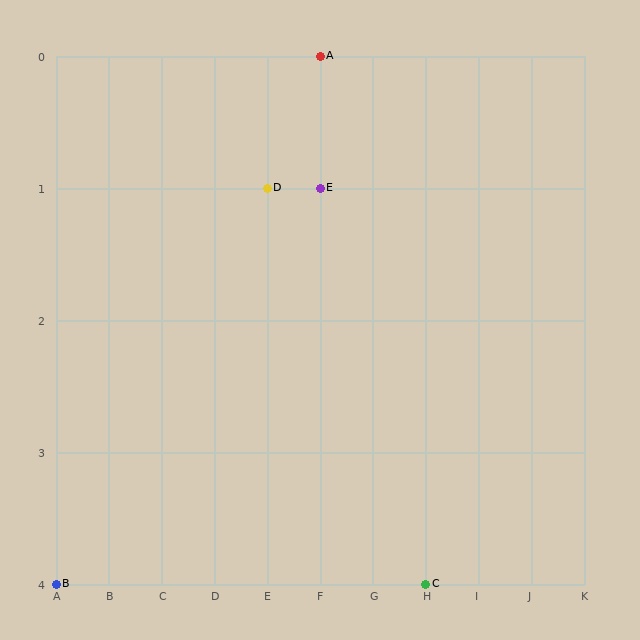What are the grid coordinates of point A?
Point A is at grid coordinates (F, 0).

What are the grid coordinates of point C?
Point C is at grid coordinates (H, 4).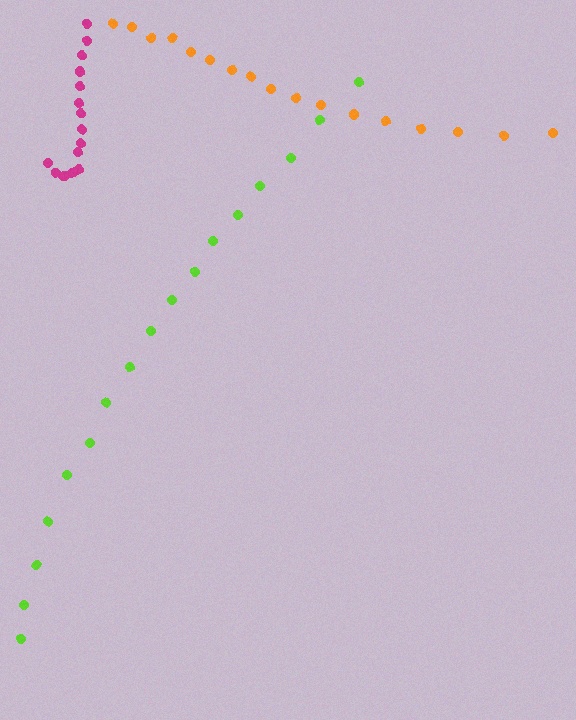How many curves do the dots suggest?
There are 3 distinct paths.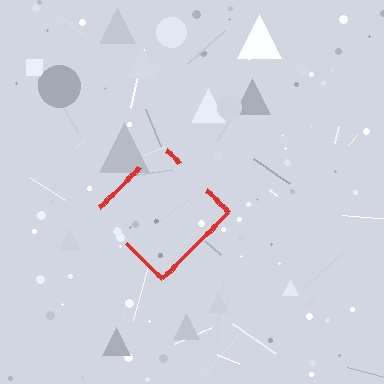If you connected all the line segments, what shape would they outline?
They would outline a diamond.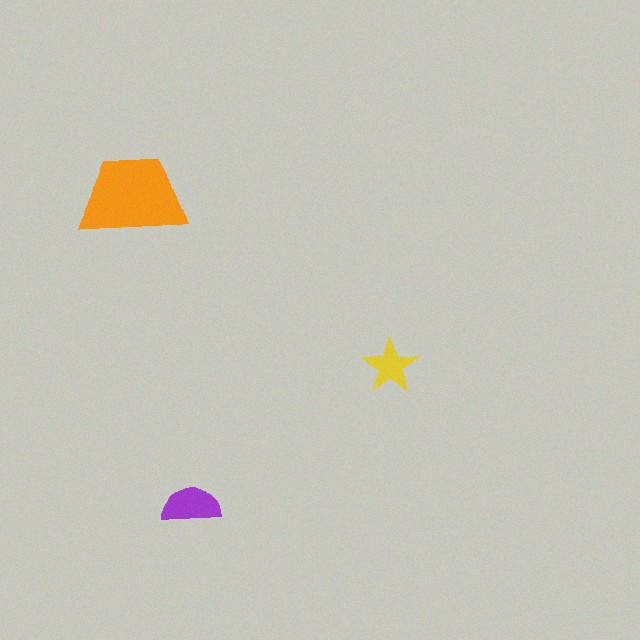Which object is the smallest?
The yellow star.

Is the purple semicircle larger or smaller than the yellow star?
Larger.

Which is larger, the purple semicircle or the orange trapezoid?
The orange trapezoid.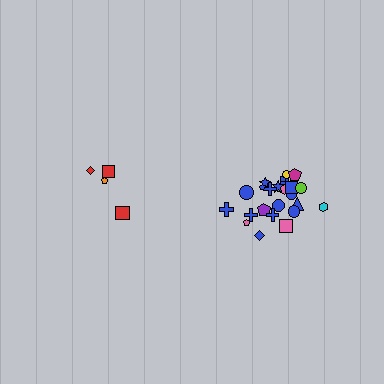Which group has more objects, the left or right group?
The right group.